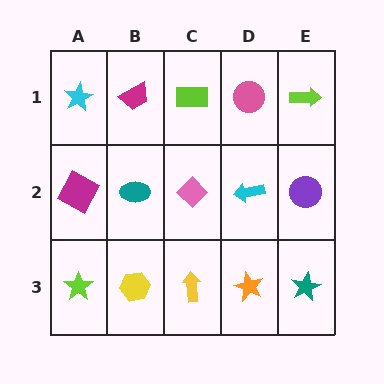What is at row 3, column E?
A teal star.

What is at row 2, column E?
A purple circle.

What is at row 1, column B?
A magenta trapezoid.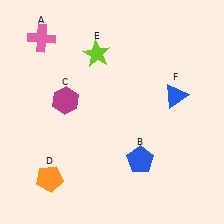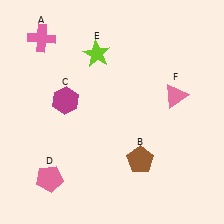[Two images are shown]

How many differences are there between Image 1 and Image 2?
There are 3 differences between the two images.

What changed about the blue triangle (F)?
In Image 1, F is blue. In Image 2, it changed to pink.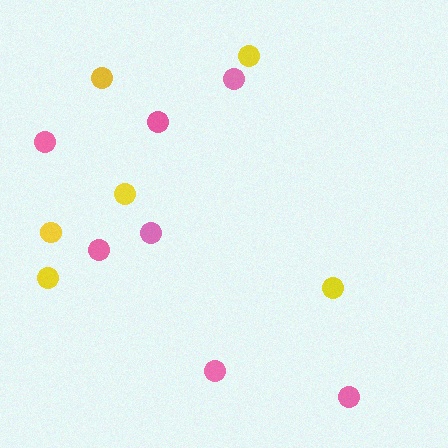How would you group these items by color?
There are 2 groups: one group of yellow circles (6) and one group of pink circles (7).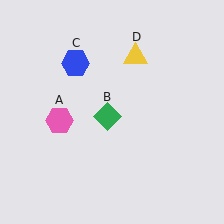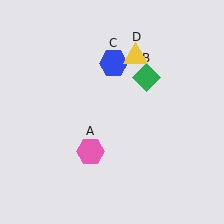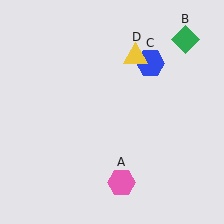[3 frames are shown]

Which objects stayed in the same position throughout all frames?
Yellow triangle (object D) remained stationary.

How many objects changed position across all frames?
3 objects changed position: pink hexagon (object A), green diamond (object B), blue hexagon (object C).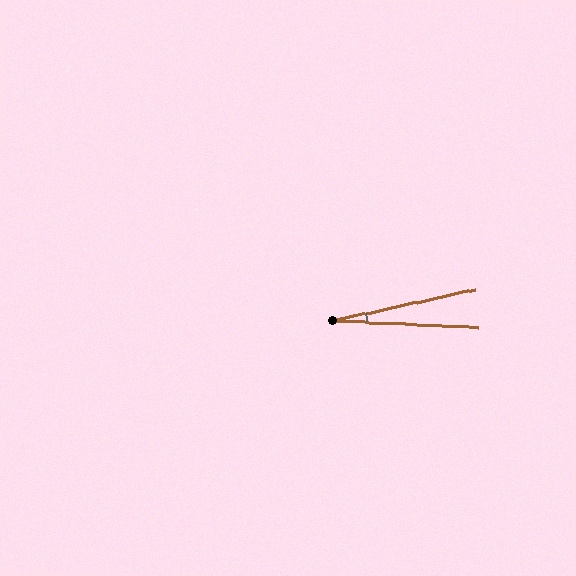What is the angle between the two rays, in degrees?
Approximately 15 degrees.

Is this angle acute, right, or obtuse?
It is acute.